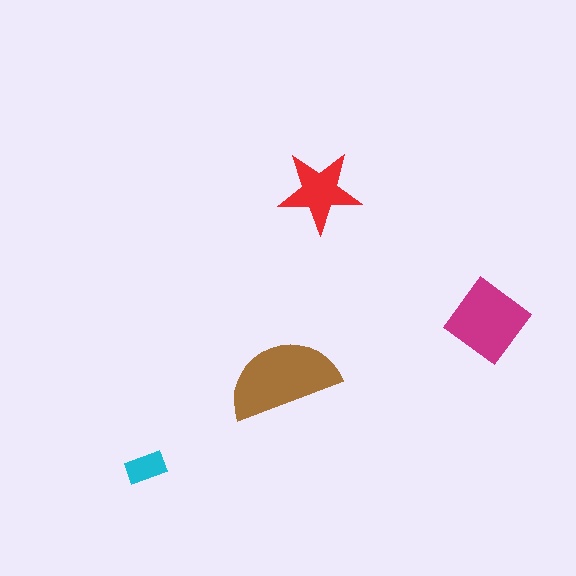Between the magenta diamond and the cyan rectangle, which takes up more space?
The magenta diamond.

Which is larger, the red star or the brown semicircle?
The brown semicircle.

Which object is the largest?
The brown semicircle.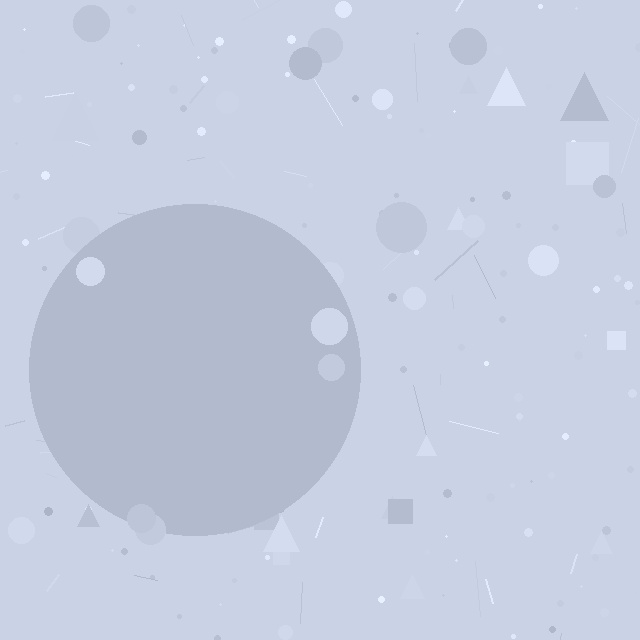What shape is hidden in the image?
A circle is hidden in the image.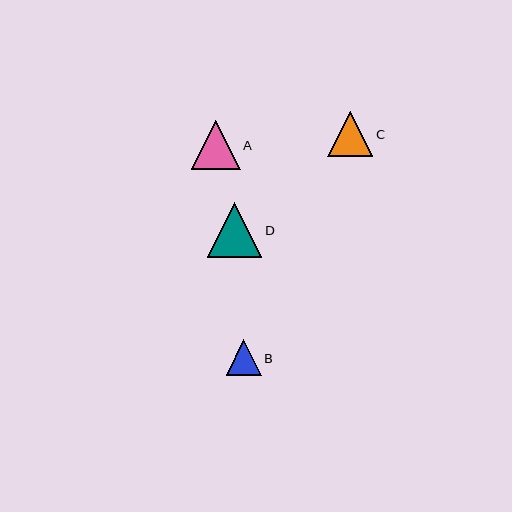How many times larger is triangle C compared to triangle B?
Triangle C is approximately 1.3 times the size of triangle B.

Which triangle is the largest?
Triangle D is the largest with a size of approximately 54 pixels.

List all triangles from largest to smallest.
From largest to smallest: D, A, C, B.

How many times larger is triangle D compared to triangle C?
Triangle D is approximately 1.2 times the size of triangle C.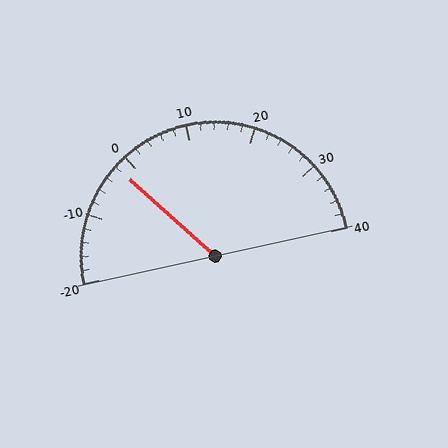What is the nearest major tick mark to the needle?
The nearest major tick mark is 0.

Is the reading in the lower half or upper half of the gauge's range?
The reading is in the lower half of the range (-20 to 40).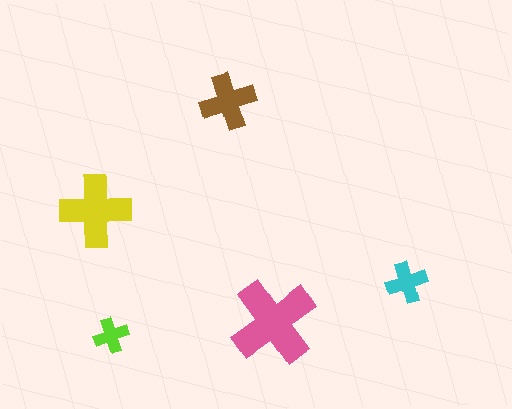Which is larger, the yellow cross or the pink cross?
The pink one.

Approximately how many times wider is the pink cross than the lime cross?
About 2.5 times wider.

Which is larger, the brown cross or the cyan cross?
The brown one.